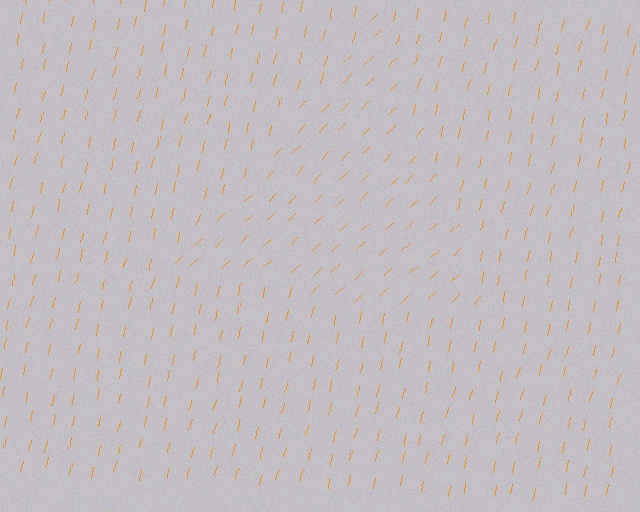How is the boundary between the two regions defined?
The boundary is defined purely by a change in line orientation (approximately 32 degrees difference). All lines are the same color and thickness.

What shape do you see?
I see a triangle.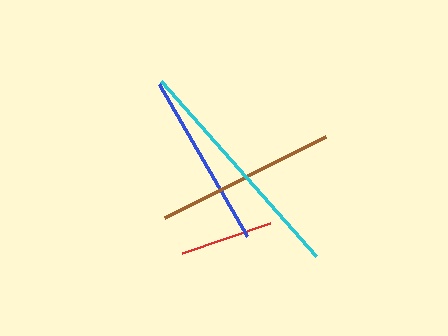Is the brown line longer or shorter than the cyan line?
The cyan line is longer than the brown line.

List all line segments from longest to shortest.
From longest to shortest: cyan, brown, blue, red.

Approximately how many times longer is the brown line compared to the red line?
The brown line is approximately 1.9 times the length of the red line.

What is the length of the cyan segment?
The cyan segment is approximately 234 pixels long.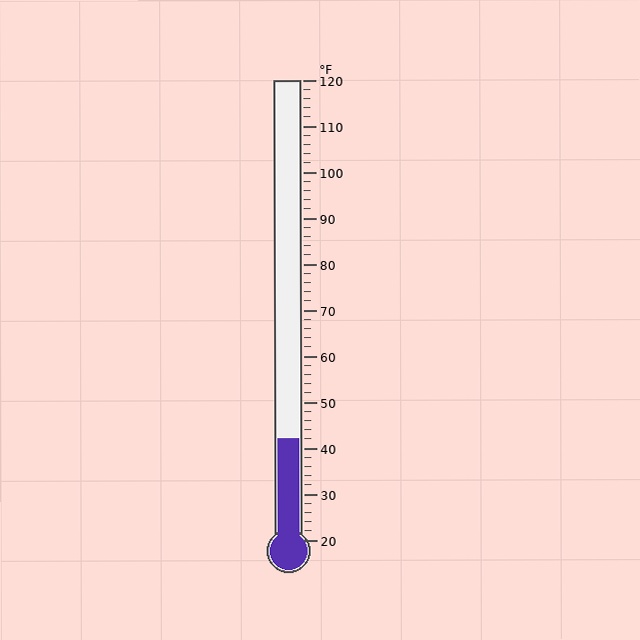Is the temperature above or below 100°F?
The temperature is below 100°F.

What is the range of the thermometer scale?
The thermometer scale ranges from 20°F to 120°F.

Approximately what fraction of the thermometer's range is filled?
The thermometer is filled to approximately 20% of its range.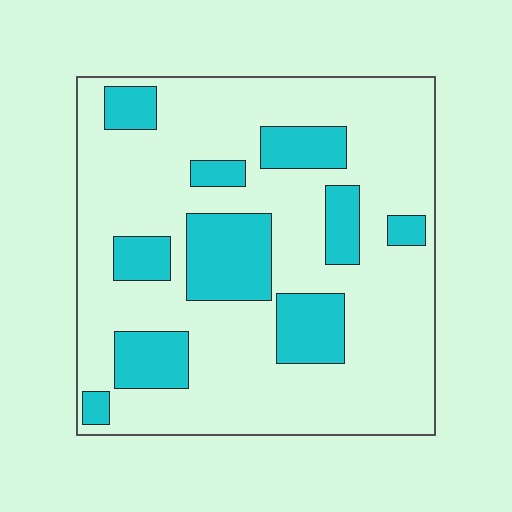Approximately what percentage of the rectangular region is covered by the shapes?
Approximately 25%.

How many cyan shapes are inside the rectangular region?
10.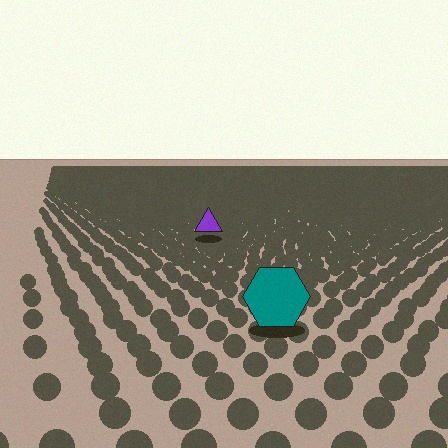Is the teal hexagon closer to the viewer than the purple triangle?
Yes. The teal hexagon is closer — you can tell from the texture gradient: the ground texture is coarser near it.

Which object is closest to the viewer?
The teal hexagon is closest. The texture marks near it are larger and more spread out.